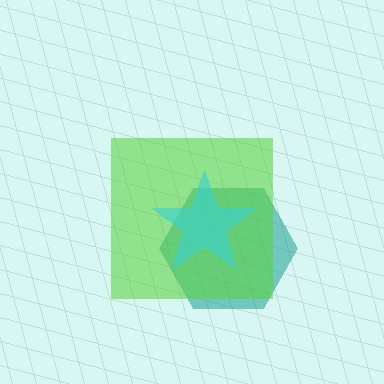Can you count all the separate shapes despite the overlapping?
Yes, there are 3 separate shapes.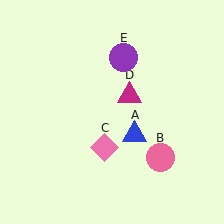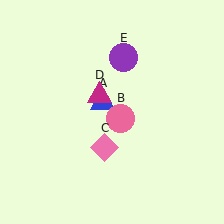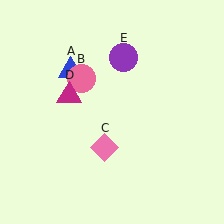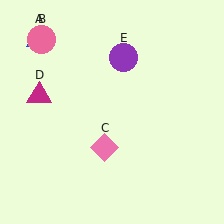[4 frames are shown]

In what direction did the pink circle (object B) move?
The pink circle (object B) moved up and to the left.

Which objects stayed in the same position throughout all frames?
Pink diamond (object C) and purple circle (object E) remained stationary.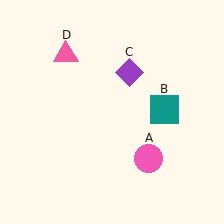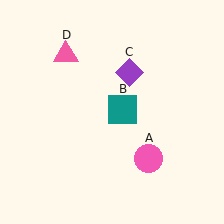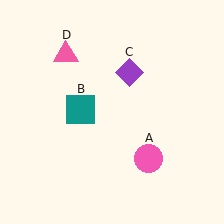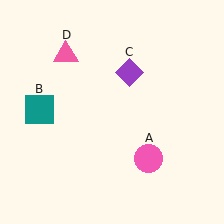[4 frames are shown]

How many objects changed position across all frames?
1 object changed position: teal square (object B).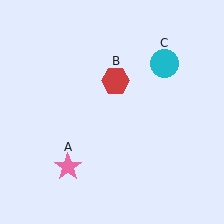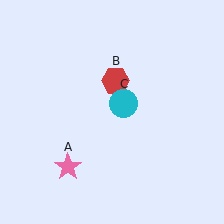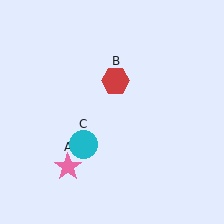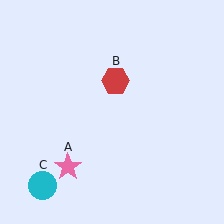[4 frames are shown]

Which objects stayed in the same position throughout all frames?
Pink star (object A) and red hexagon (object B) remained stationary.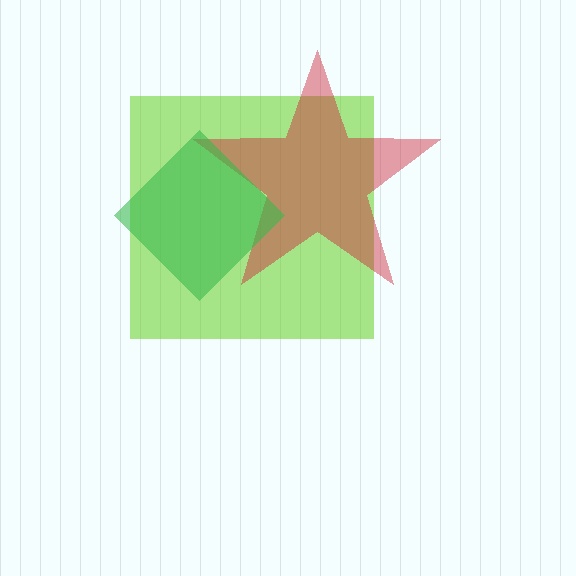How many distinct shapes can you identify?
There are 3 distinct shapes: a lime square, a red star, a green diamond.